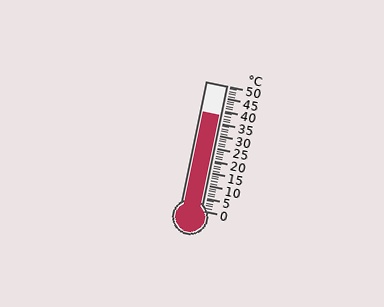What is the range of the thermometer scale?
The thermometer scale ranges from 0°C to 50°C.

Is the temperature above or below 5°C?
The temperature is above 5°C.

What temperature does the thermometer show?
The thermometer shows approximately 38°C.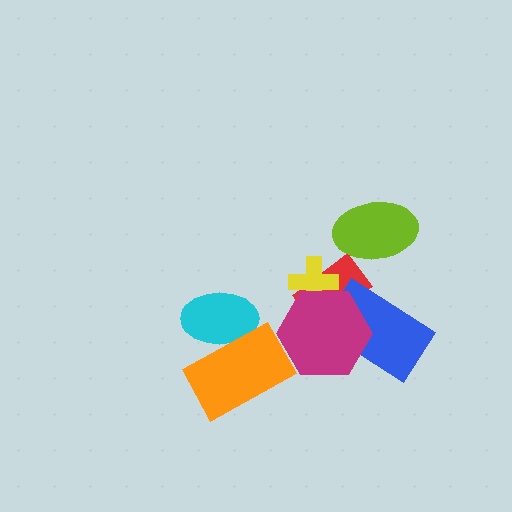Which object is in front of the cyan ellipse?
The orange rectangle is in front of the cyan ellipse.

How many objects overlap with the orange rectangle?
1 object overlaps with the orange rectangle.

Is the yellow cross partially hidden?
Yes, it is partially covered by another shape.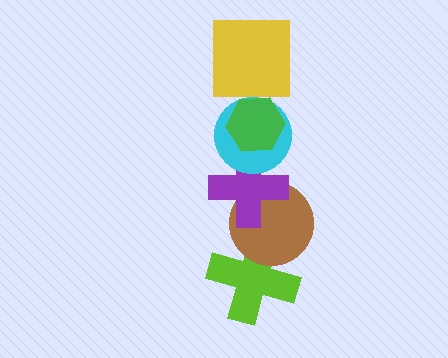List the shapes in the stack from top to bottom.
From top to bottom: the yellow square, the green hexagon, the cyan circle, the purple cross, the brown circle, the lime cross.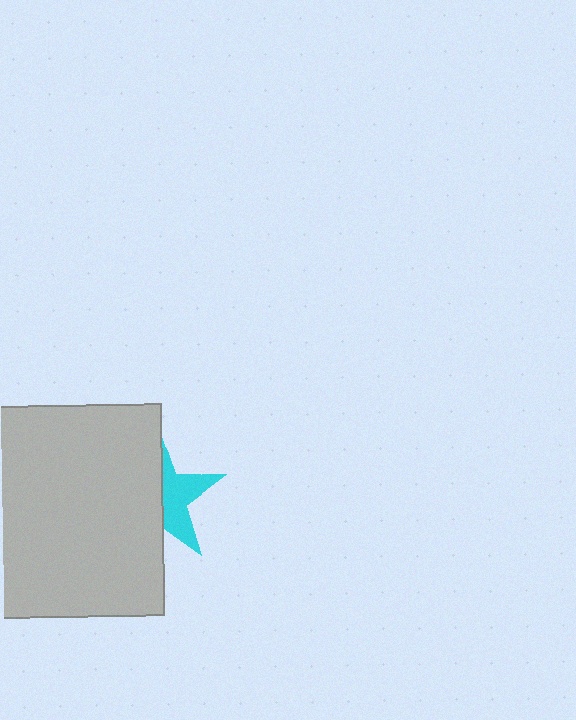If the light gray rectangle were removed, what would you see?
You would see the complete cyan star.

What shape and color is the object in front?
The object in front is a light gray rectangle.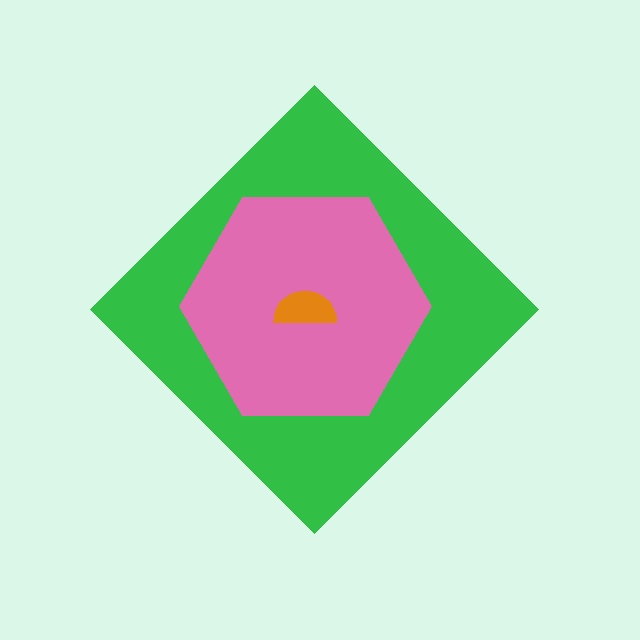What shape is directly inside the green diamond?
The pink hexagon.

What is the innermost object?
The orange semicircle.